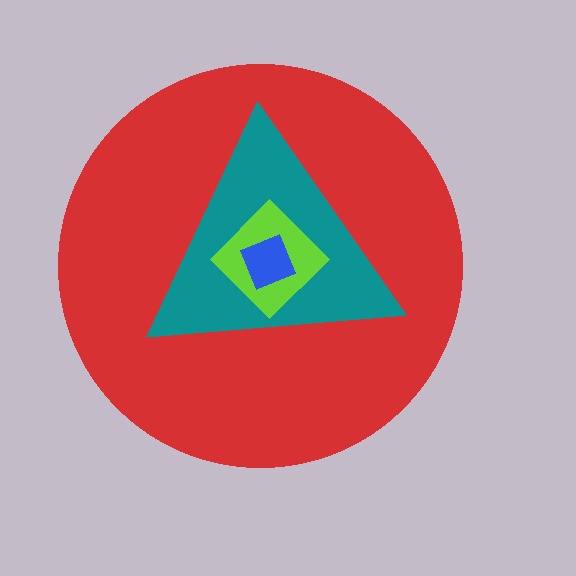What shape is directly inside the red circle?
The teal triangle.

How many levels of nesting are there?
4.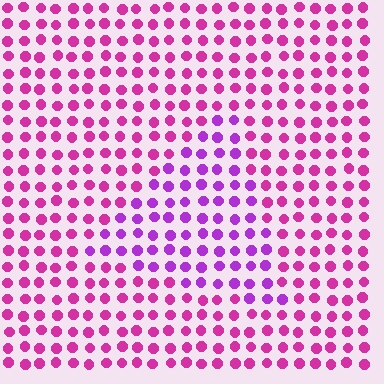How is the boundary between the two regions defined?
The boundary is defined purely by a slight shift in hue (about 31 degrees). Spacing, size, and orientation are identical on both sides.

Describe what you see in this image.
The image is filled with small magenta elements in a uniform arrangement. A triangle-shaped region is visible where the elements are tinted to a slightly different hue, forming a subtle color boundary.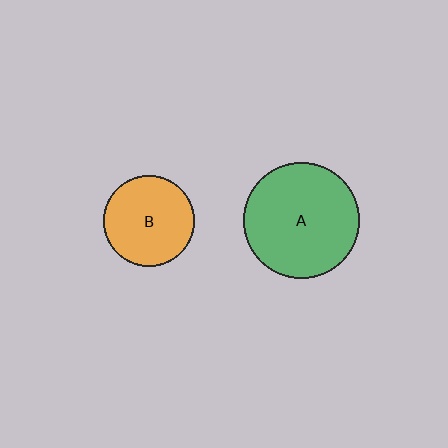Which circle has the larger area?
Circle A (green).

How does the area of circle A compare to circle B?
Approximately 1.6 times.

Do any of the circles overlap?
No, none of the circles overlap.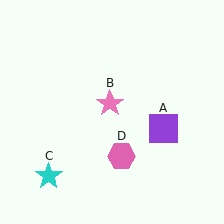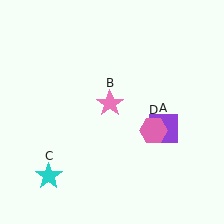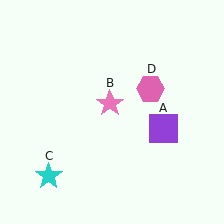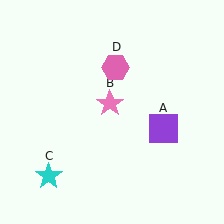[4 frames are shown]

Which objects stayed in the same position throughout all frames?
Purple square (object A) and pink star (object B) and cyan star (object C) remained stationary.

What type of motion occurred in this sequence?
The pink hexagon (object D) rotated counterclockwise around the center of the scene.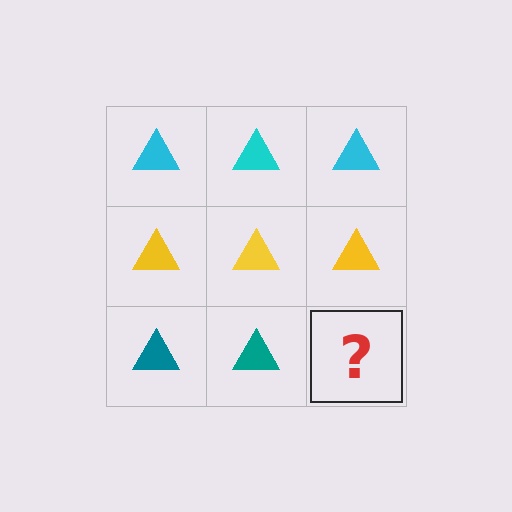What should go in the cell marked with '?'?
The missing cell should contain a teal triangle.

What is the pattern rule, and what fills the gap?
The rule is that each row has a consistent color. The gap should be filled with a teal triangle.